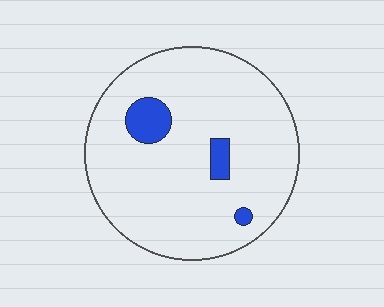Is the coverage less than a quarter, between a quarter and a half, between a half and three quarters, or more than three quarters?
Less than a quarter.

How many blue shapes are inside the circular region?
3.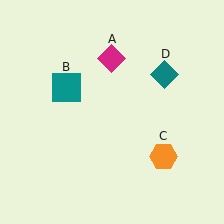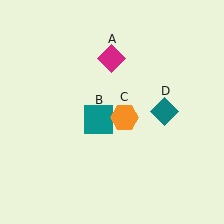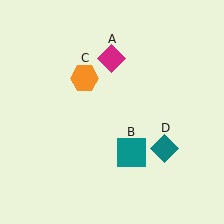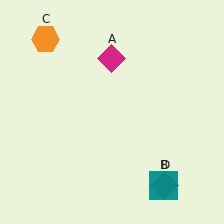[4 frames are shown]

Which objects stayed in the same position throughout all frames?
Magenta diamond (object A) remained stationary.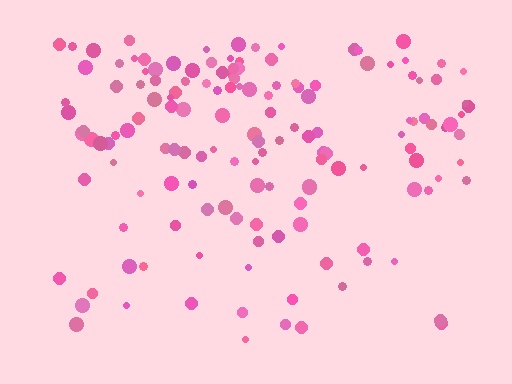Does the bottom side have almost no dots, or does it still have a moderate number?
Still a moderate number, just noticeably fewer than the top.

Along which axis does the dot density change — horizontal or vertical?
Vertical.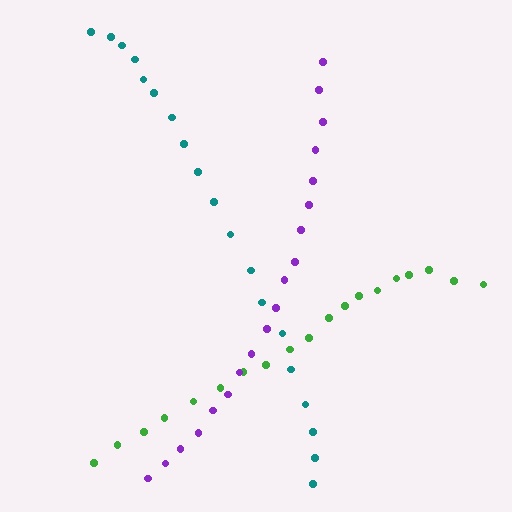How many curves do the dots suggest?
There are 3 distinct paths.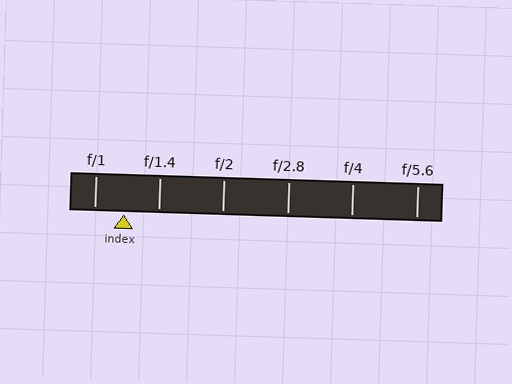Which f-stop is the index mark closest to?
The index mark is closest to f/1.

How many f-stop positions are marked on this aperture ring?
There are 6 f-stop positions marked.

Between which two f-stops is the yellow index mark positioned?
The index mark is between f/1 and f/1.4.